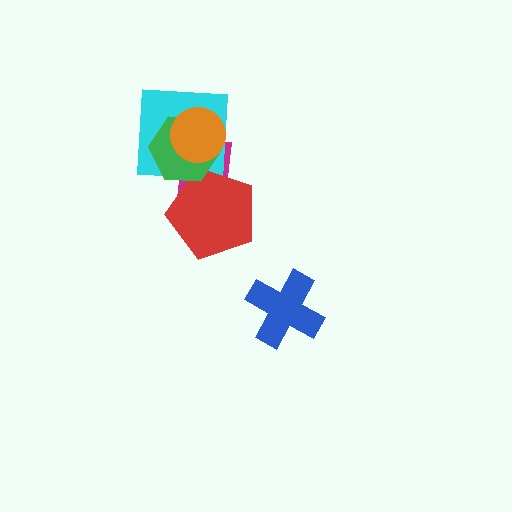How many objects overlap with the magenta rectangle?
4 objects overlap with the magenta rectangle.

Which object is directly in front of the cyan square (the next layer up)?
The green hexagon is directly in front of the cyan square.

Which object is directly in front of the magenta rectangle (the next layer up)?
The cyan square is directly in front of the magenta rectangle.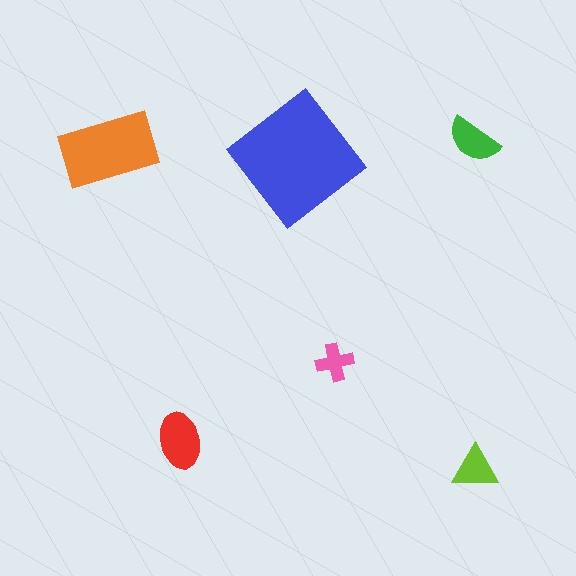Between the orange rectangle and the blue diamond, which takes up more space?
The blue diamond.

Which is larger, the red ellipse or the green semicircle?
The red ellipse.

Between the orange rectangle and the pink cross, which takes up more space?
The orange rectangle.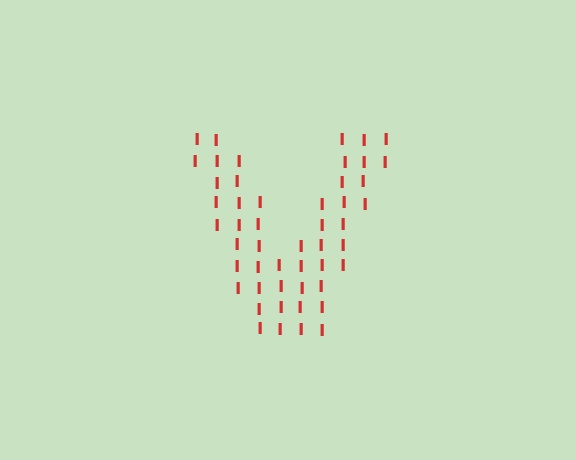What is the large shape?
The large shape is the letter V.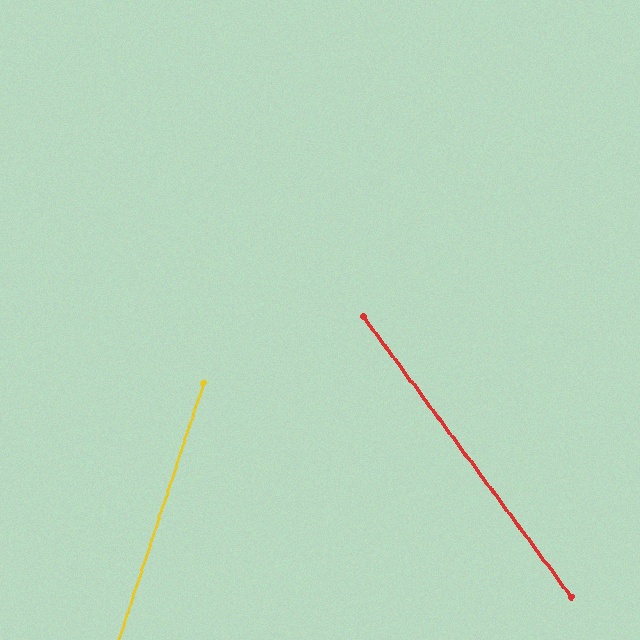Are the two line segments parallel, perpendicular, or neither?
Neither parallel nor perpendicular — they differ by about 55°.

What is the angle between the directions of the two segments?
Approximately 55 degrees.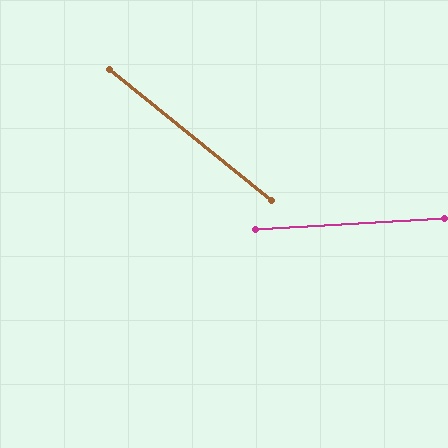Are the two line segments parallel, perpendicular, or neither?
Neither parallel nor perpendicular — they differ by about 42°.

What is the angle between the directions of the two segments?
Approximately 42 degrees.